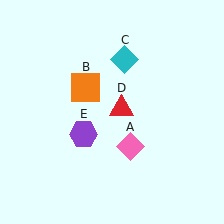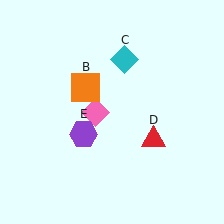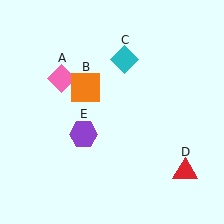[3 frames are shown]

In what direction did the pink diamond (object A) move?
The pink diamond (object A) moved up and to the left.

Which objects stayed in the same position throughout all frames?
Orange square (object B) and cyan diamond (object C) and purple hexagon (object E) remained stationary.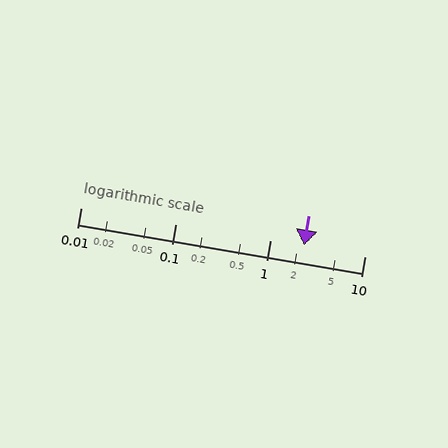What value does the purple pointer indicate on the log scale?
The pointer indicates approximately 2.3.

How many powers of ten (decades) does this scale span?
The scale spans 3 decades, from 0.01 to 10.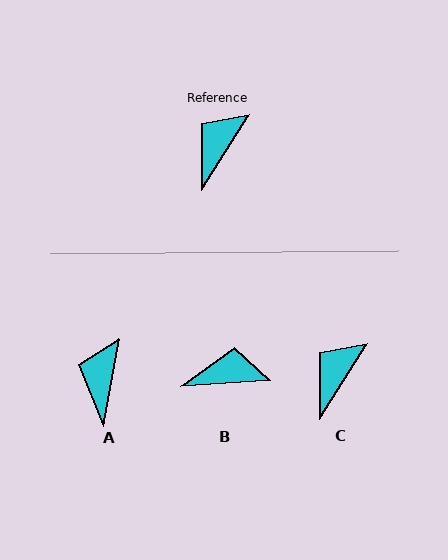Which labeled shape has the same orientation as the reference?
C.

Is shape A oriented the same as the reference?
No, it is off by about 22 degrees.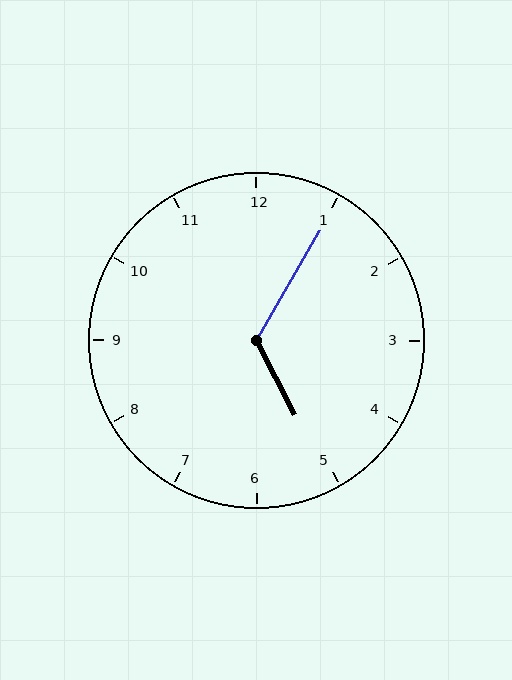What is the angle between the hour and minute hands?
Approximately 122 degrees.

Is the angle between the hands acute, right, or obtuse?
It is obtuse.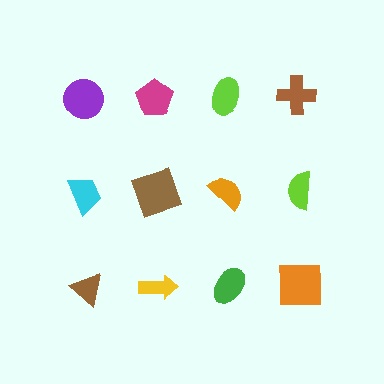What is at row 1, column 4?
A brown cross.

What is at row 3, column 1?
A brown triangle.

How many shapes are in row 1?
4 shapes.